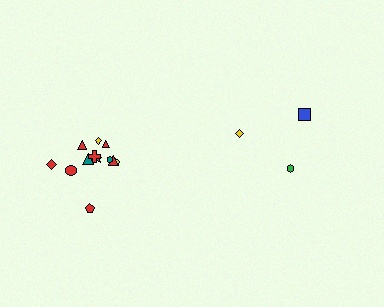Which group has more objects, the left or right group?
The left group.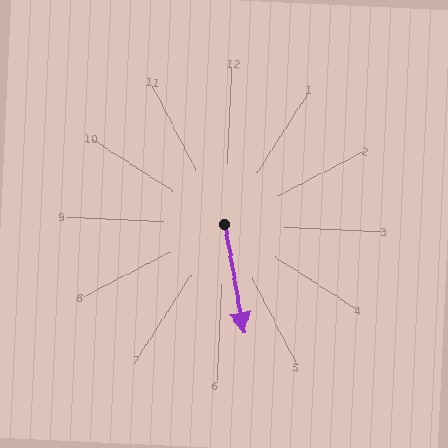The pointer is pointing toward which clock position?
Roughly 6 o'clock.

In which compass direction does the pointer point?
South.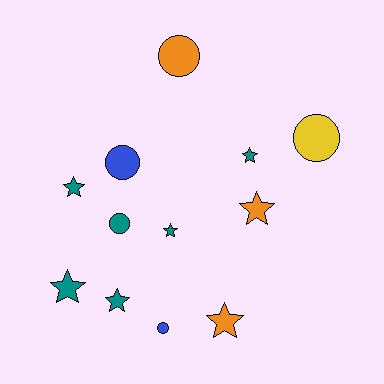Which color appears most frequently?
Teal, with 6 objects.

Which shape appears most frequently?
Star, with 7 objects.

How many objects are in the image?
There are 12 objects.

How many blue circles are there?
There are 2 blue circles.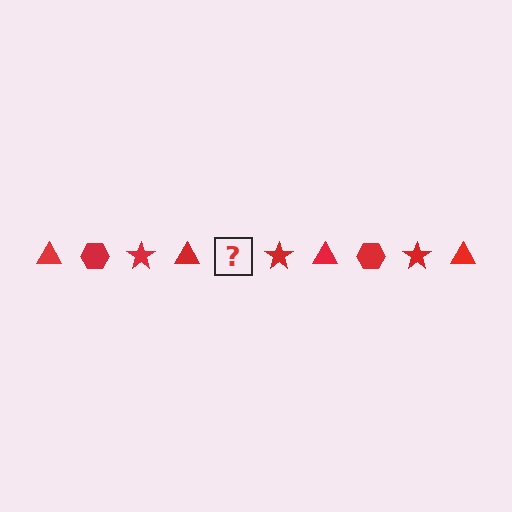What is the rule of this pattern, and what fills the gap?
The rule is that the pattern cycles through triangle, hexagon, star shapes in red. The gap should be filled with a red hexagon.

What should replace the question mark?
The question mark should be replaced with a red hexagon.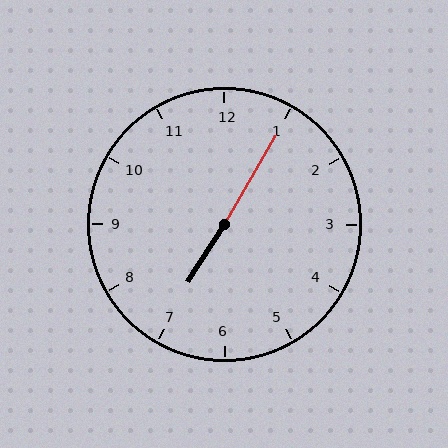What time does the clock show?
7:05.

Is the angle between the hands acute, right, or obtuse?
It is obtuse.